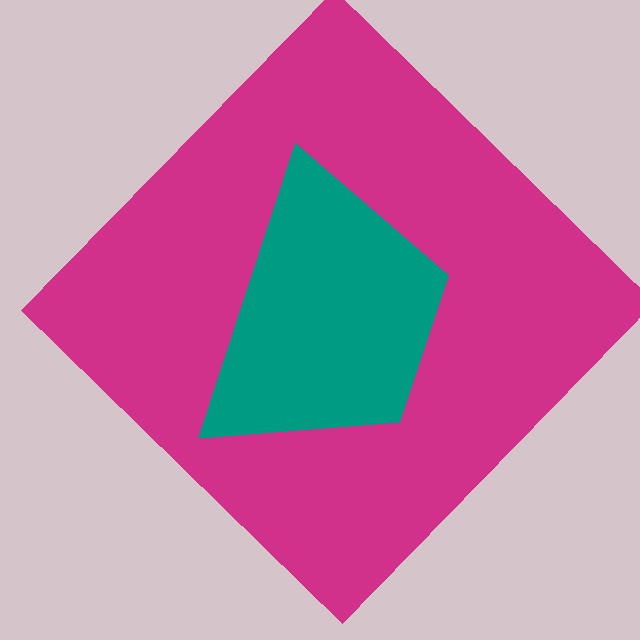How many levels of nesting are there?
2.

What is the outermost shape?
The magenta diamond.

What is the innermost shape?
The teal trapezoid.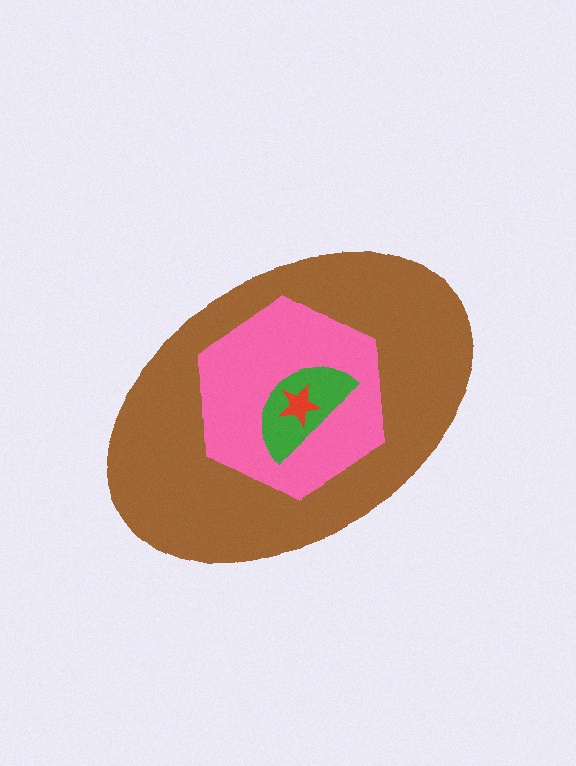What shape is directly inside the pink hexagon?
The green semicircle.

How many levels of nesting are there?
4.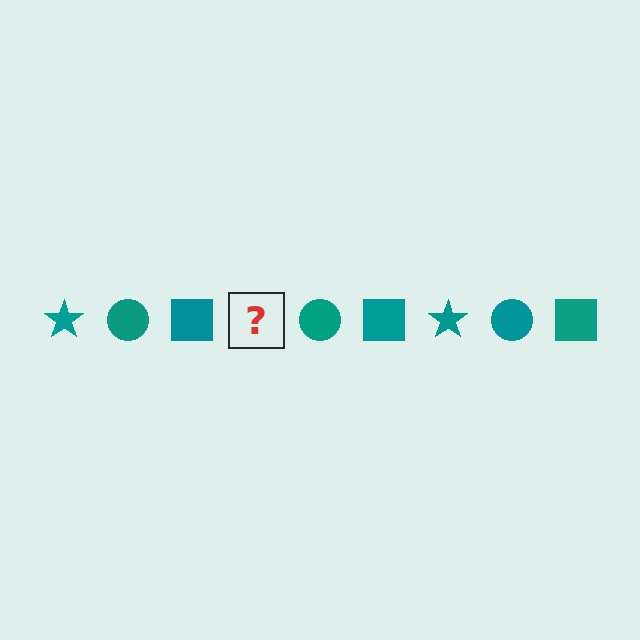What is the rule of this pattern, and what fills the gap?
The rule is that the pattern cycles through star, circle, square shapes in teal. The gap should be filled with a teal star.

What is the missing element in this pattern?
The missing element is a teal star.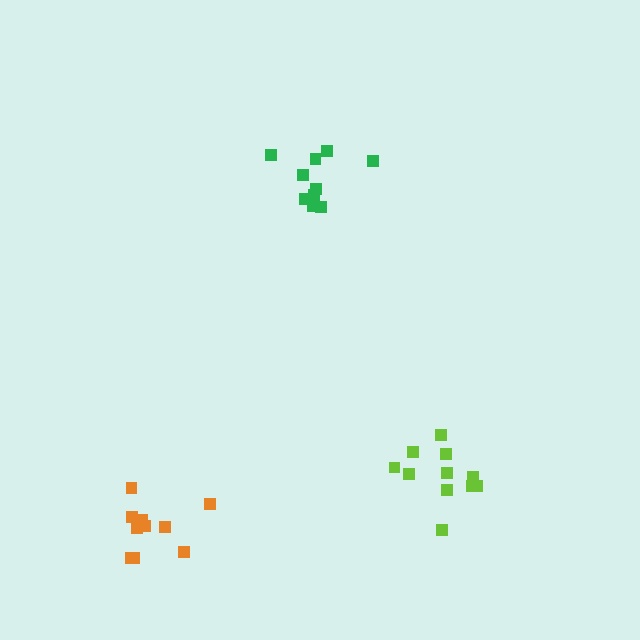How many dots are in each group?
Group 1: 11 dots, Group 2: 10 dots, Group 3: 10 dots (31 total).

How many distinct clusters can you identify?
There are 3 distinct clusters.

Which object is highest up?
The green cluster is topmost.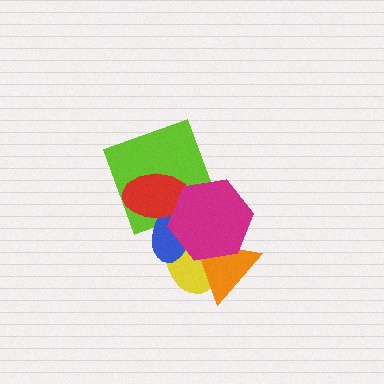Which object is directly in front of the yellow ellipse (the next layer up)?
The orange triangle is directly in front of the yellow ellipse.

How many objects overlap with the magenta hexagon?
5 objects overlap with the magenta hexagon.